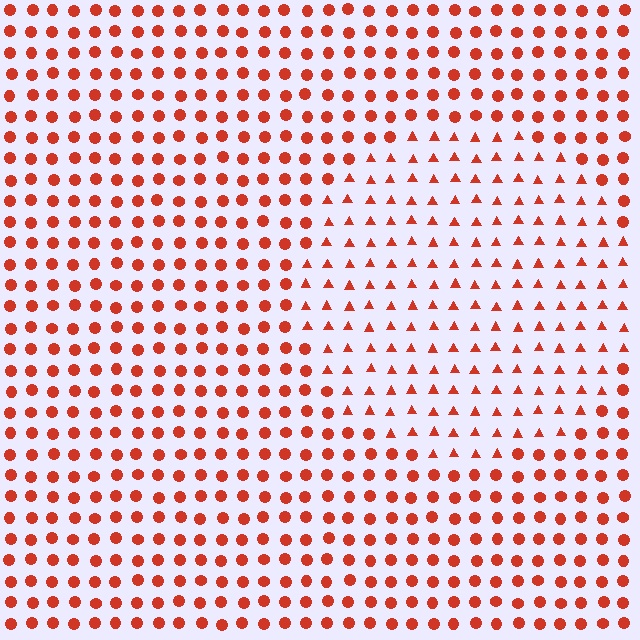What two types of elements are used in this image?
The image uses triangles inside the circle region and circles outside it.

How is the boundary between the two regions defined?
The boundary is defined by a change in element shape: triangles inside vs. circles outside. All elements share the same color and spacing.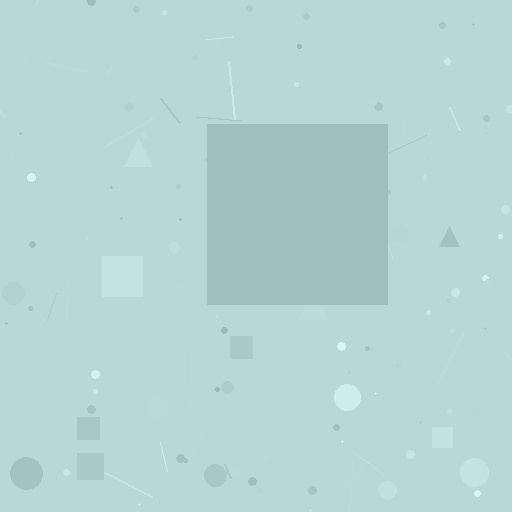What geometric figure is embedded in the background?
A square is embedded in the background.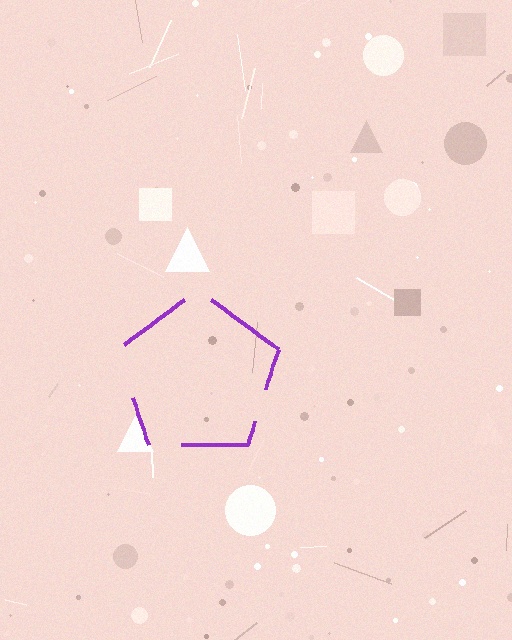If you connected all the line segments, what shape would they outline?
They would outline a pentagon.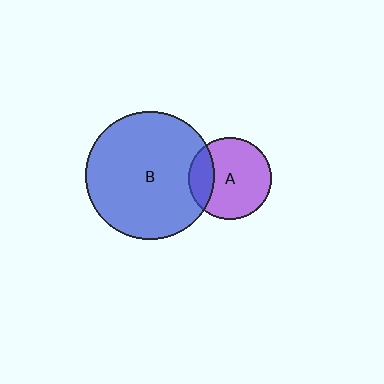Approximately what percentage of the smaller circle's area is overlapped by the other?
Approximately 20%.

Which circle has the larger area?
Circle B (blue).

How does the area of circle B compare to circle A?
Approximately 2.4 times.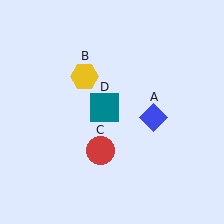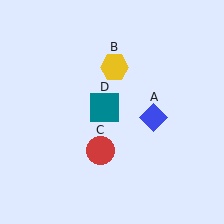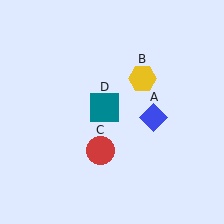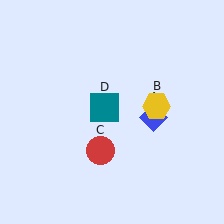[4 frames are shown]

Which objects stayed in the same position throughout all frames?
Blue diamond (object A) and red circle (object C) and teal square (object D) remained stationary.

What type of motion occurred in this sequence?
The yellow hexagon (object B) rotated clockwise around the center of the scene.